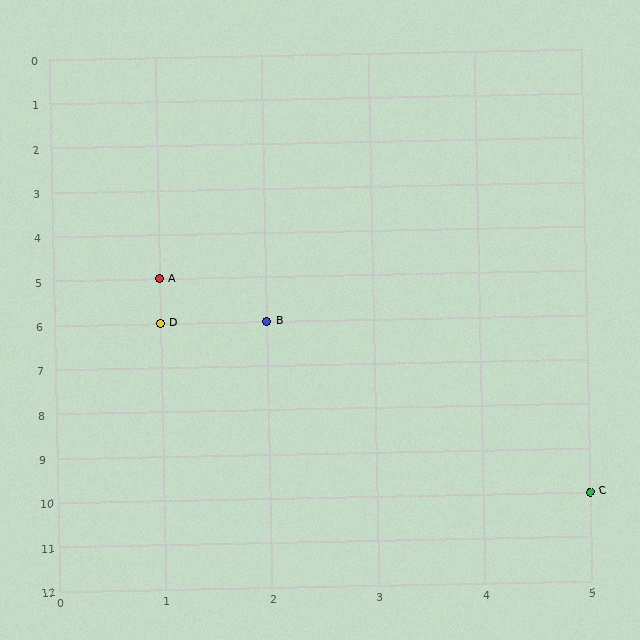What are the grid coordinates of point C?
Point C is at grid coordinates (5, 10).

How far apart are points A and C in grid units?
Points A and C are 4 columns and 5 rows apart (about 6.4 grid units diagonally).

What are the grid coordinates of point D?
Point D is at grid coordinates (1, 6).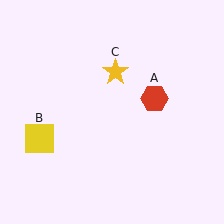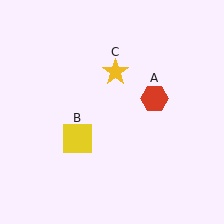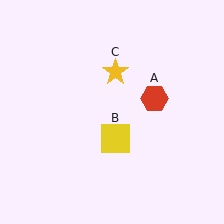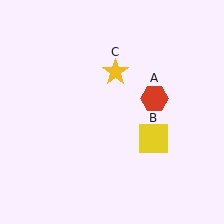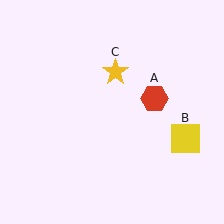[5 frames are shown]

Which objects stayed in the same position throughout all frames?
Red hexagon (object A) and yellow star (object C) remained stationary.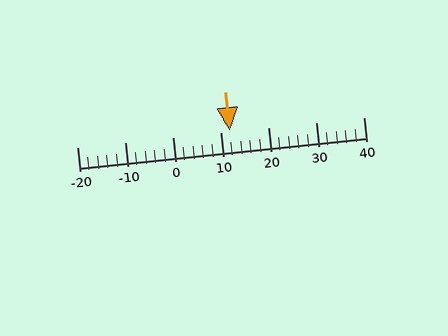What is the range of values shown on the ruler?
The ruler shows values from -20 to 40.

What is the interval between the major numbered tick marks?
The major tick marks are spaced 10 units apart.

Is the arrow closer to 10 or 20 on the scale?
The arrow is closer to 10.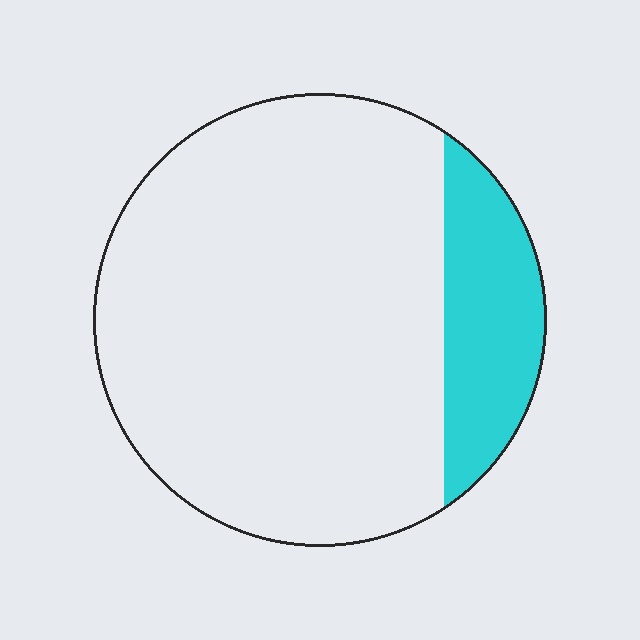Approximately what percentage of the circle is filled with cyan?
Approximately 15%.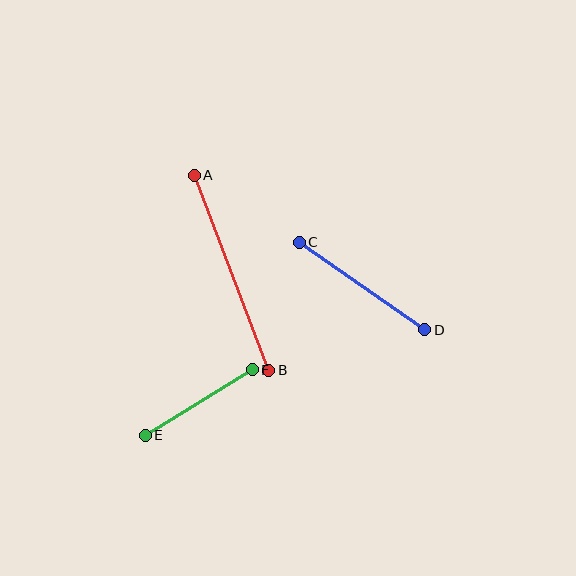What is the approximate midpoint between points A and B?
The midpoint is at approximately (232, 273) pixels.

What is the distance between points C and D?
The distance is approximately 153 pixels.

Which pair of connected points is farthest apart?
Points A and B are farthest apart.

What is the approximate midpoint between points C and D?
The midpoint is at approximately (362, 286) pixels.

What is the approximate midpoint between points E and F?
The midpoint is at approximately (199, 403) pixels.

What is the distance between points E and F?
The distance is approximately 125 pixels.